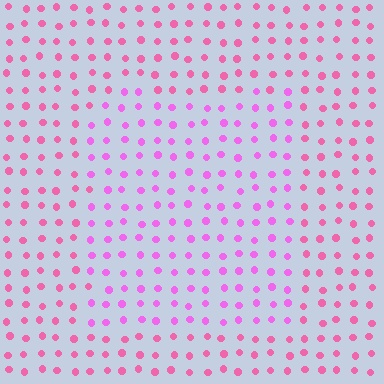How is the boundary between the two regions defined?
The boundary is defined purely by a slight shift in hue (about 28 degrees). Spacing, size, and orientation are identical on both sides.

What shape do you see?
I see a rectangle.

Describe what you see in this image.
The image is filled with small pink elements in a uniform arrangement. A rectangle-shaped region is visible where the elements are tinted to a slightly different hue, forming a subtle color boundary.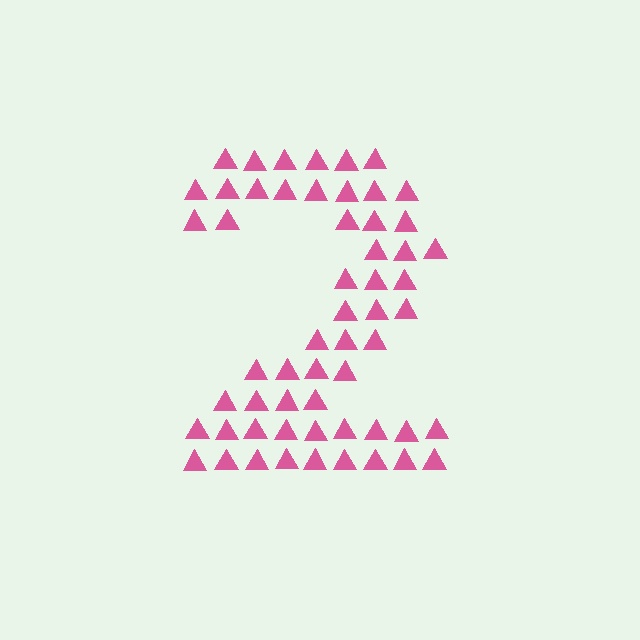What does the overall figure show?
The overall figure shows the digit 2.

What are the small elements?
The small elements are triangles.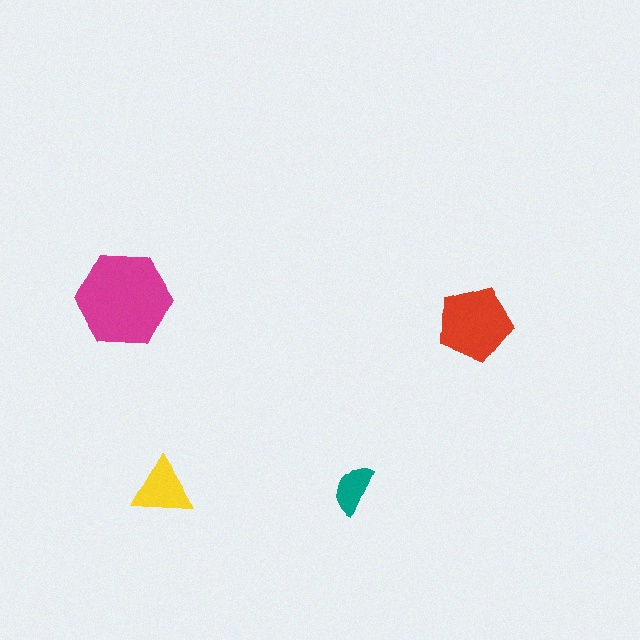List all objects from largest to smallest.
The magenta hexagon, the red pentagon, the yellow triangle, the teal semicircle.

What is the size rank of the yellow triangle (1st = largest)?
3rd.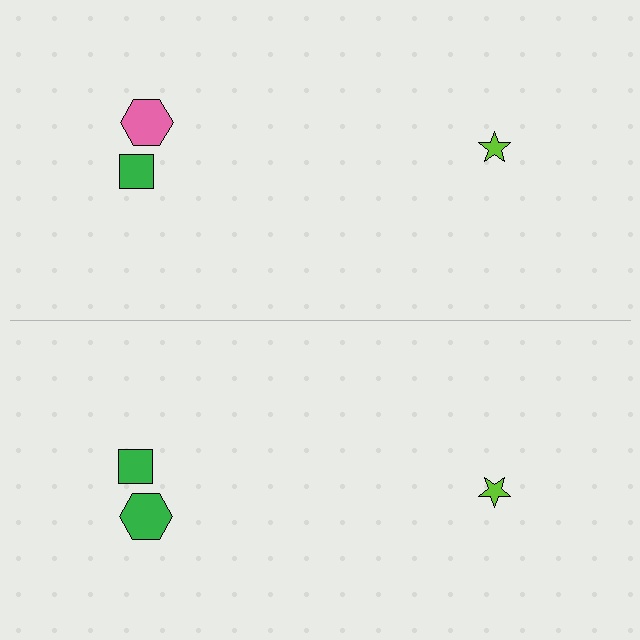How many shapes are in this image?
There are 6 shapes in this image.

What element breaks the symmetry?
The green hexagon on the bottom side breaks the symmetry — its mirror counterpart is pink.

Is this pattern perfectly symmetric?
No, the pattern is not perfectly symmetric. The green hexagon on the bottom side breaks the symmetry — its mirror counterpart is pink.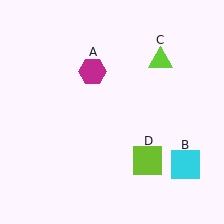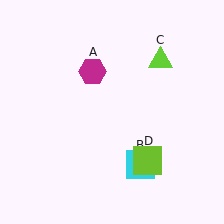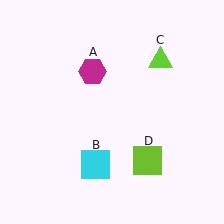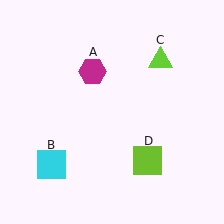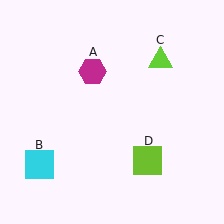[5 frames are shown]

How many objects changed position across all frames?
1 object changed position: cyan square (object B).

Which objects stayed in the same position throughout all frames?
Magenta hexagon (object A) and lime triangle (object C) and lime square (object D) remained stationary.